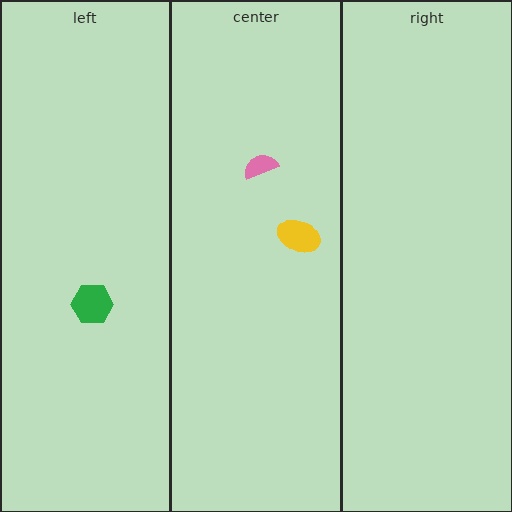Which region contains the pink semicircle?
The center region.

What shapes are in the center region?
The pink semicircle, the yellow ellipse.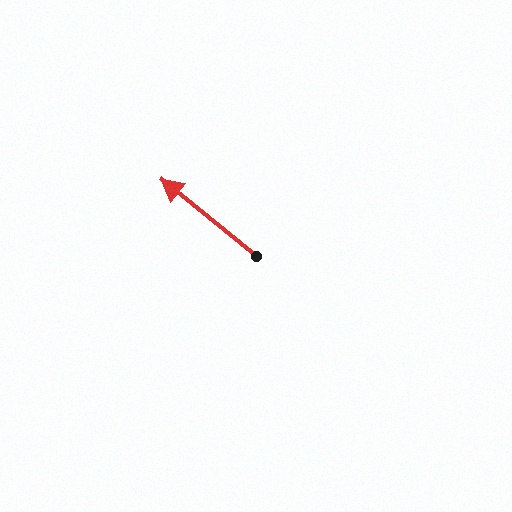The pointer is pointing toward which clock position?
Roughly 10 o'clock.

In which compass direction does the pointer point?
Northwest.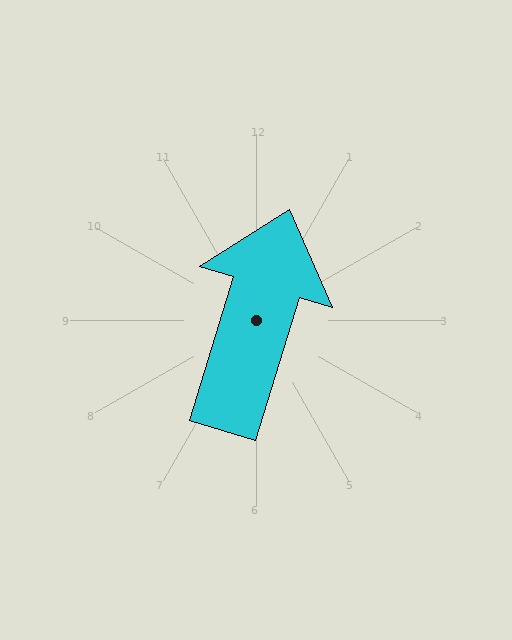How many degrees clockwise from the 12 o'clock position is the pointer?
Approximately 17 degrees.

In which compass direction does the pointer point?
North.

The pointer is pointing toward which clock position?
Roughly 1 o'clock.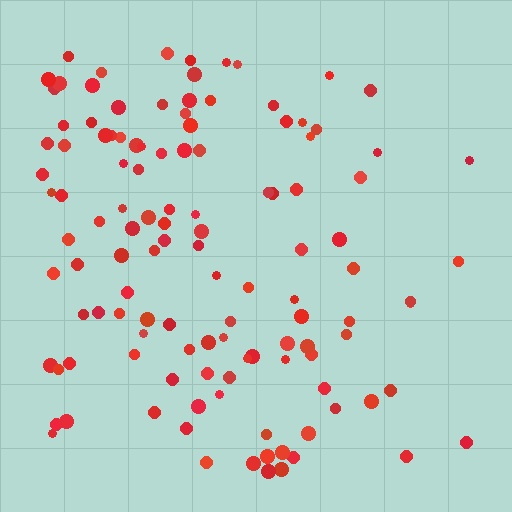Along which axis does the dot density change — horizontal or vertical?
Horizontal.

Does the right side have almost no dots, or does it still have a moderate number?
Still a moderate number, just noticeably fewer than the left.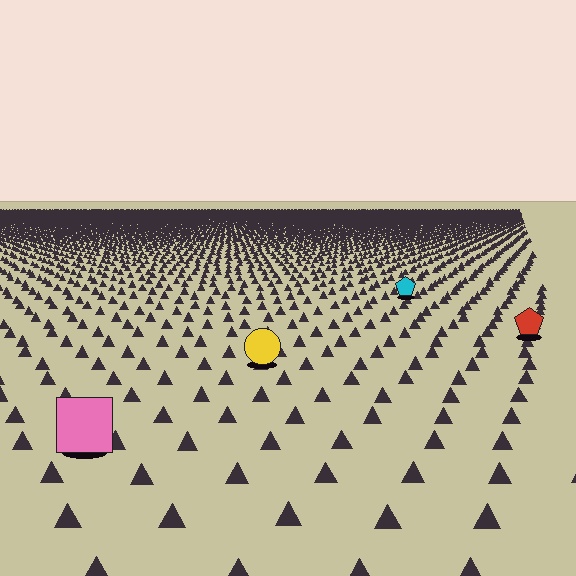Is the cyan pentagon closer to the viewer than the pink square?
No. The pink square is closer — you can tell from the texture gradient: the ground texture is coarser near it.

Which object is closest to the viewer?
The pink square is closest. The texture marks near it are larger and more spread out.